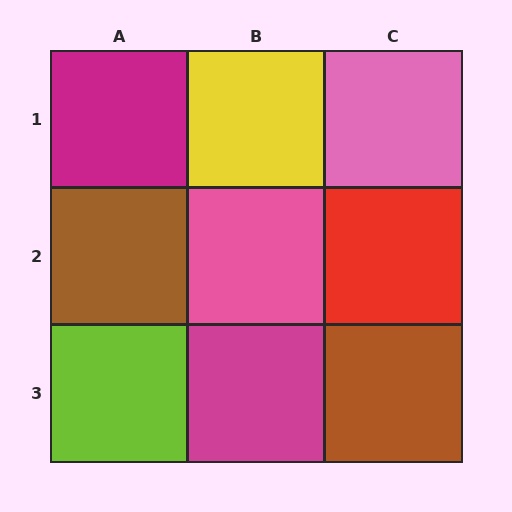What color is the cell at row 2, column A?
Brown.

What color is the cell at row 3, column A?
Lime.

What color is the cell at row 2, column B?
Pink.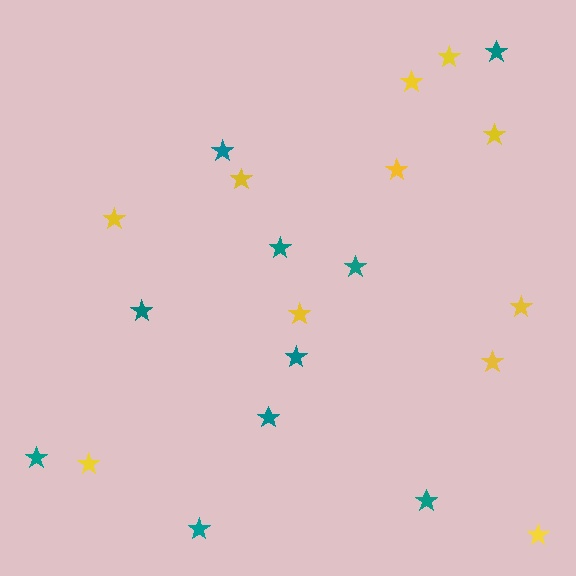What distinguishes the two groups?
There are 2 groups: one group of teal stars (10) and one group of yellow stars (11).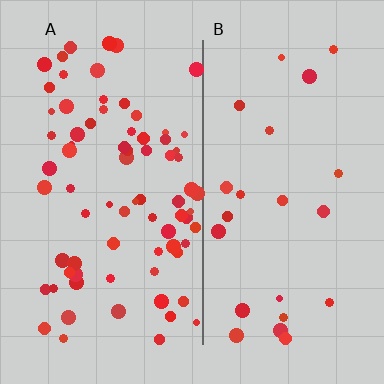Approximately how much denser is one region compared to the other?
Approximately 3.3× — region A over region B.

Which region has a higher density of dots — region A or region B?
A (the left).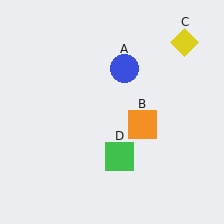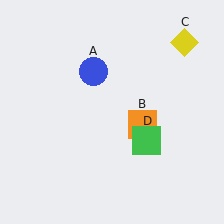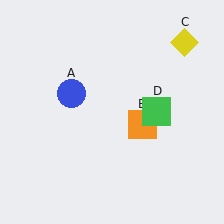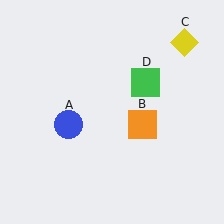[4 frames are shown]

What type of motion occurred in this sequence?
The blue circle (object A), green square (object D) rotated counterclockwise around the center of the scene.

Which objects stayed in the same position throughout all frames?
Orange square (object B) and yellow diamond (object C) remained stationary.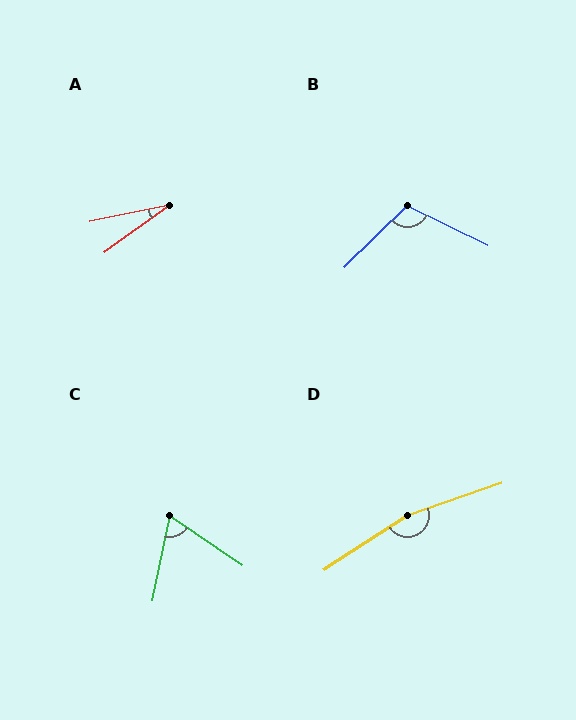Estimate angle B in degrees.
Approximately 109 degrees.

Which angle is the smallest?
A, at approximately 24 degrees.